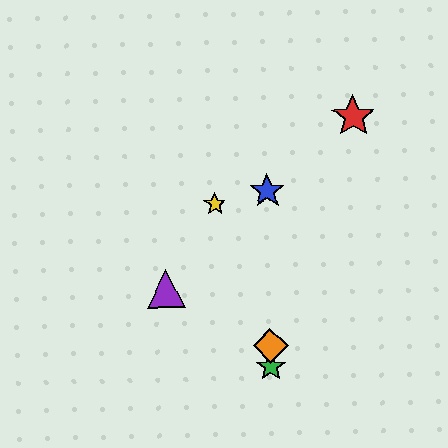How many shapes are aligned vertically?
3 shapes (the blue star, the green star, the orange diamond) are aligned vertically.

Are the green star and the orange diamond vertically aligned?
Yes, both are at x≈271.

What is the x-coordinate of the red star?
The red star is at x≈353.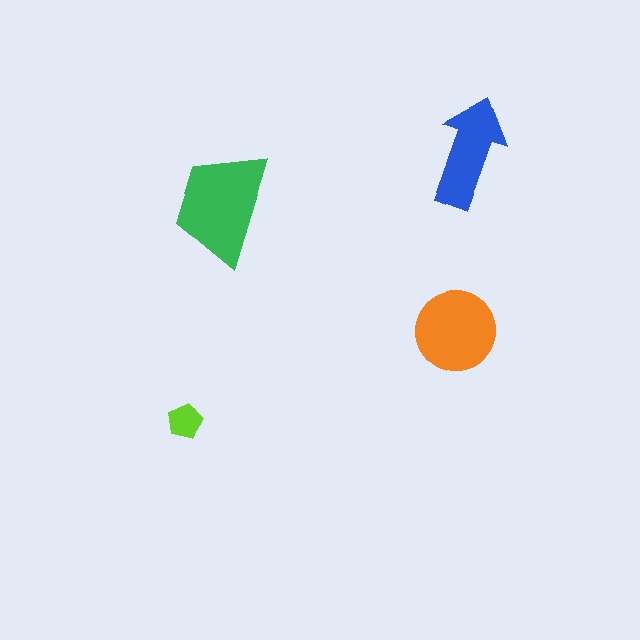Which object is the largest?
The green trapezoid.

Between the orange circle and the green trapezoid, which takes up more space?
The green trapezoid.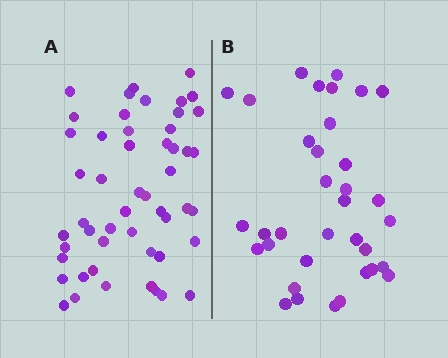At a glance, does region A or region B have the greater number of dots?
Region A (the left region) has more dots.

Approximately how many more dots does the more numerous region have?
Region A has approximately 15 more dots than region B.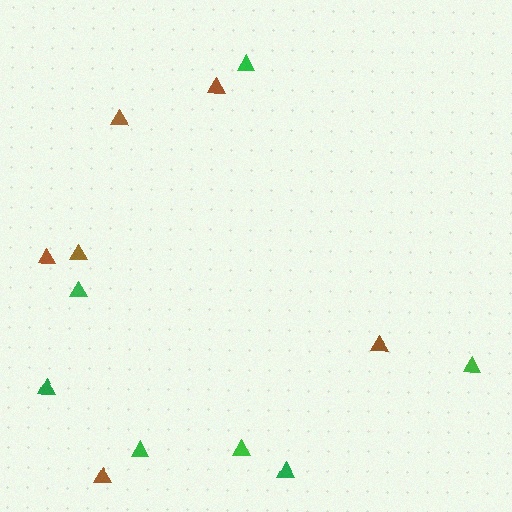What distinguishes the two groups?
There are 2 groups: one group of brown triangles (6) and one group of green triangles (7).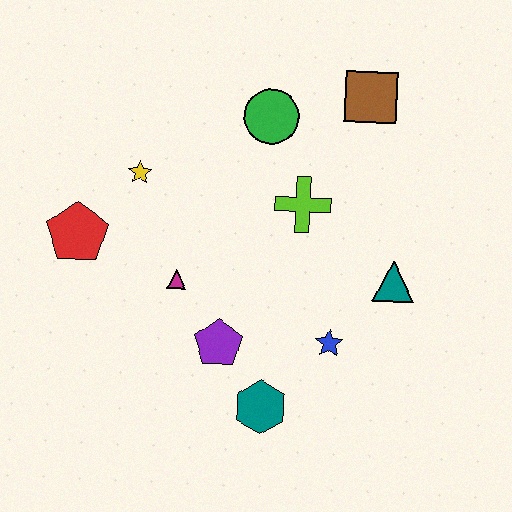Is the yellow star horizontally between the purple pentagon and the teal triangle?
No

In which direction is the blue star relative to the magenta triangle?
The blue star is to the right of the magenta triangle.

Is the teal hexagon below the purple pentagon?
Yes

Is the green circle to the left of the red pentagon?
No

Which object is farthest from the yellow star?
The teal triangle is farthest from the yellow star.